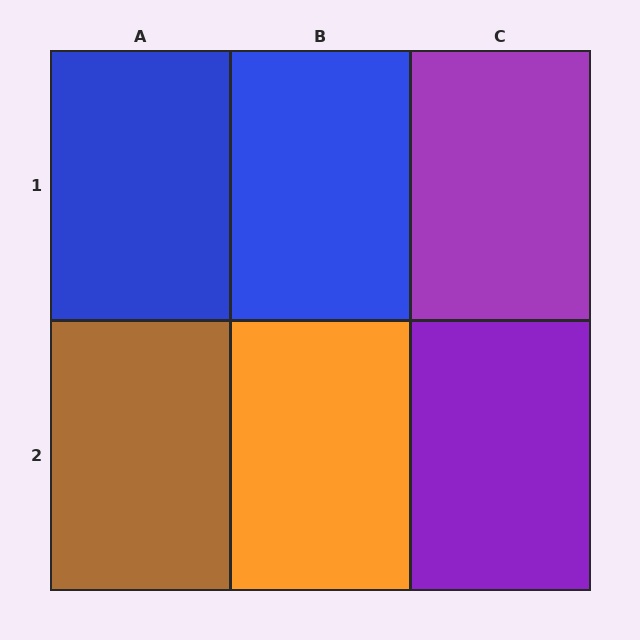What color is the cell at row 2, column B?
Orange.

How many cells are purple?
2 cells are purple.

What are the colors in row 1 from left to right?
Blue, blue, purple.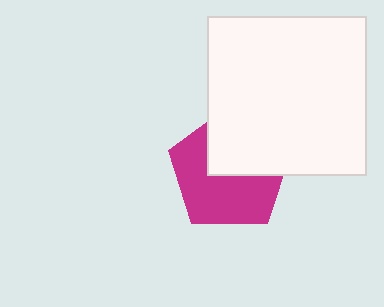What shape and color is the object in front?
The object in front is a white square.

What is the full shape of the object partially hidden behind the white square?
The partially hidden object is a magenta pentagon.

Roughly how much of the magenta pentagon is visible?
About half of it is visible (roughly 58%).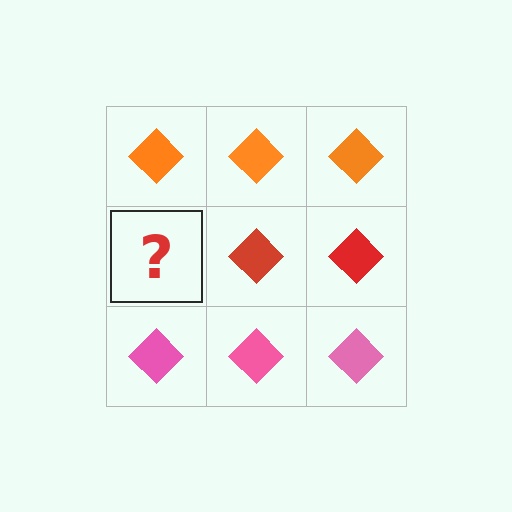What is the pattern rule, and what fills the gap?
The rule is that each row has a consistent color. The gap should be filled with a red diamond.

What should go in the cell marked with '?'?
The missing cell should contain a red diamond.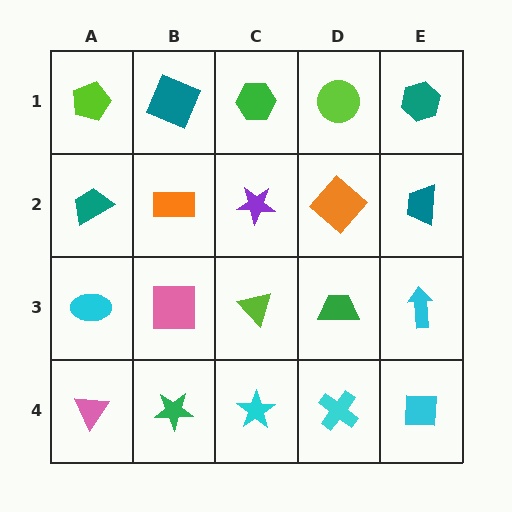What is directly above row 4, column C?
A lime triangle.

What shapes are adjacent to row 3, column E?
A teal trapezoid (row 2, column E), a cyan square (row 4, column E), a green trapezoid (row 3, column D).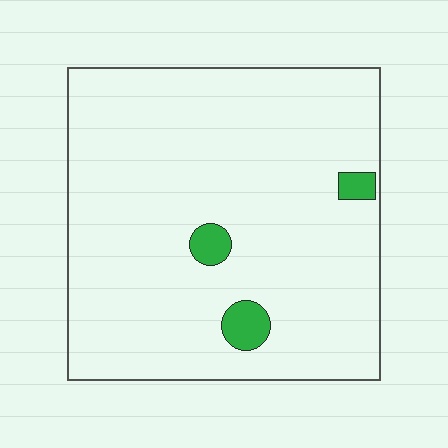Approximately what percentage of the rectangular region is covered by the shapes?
Approximately 5%.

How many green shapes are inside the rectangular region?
3.